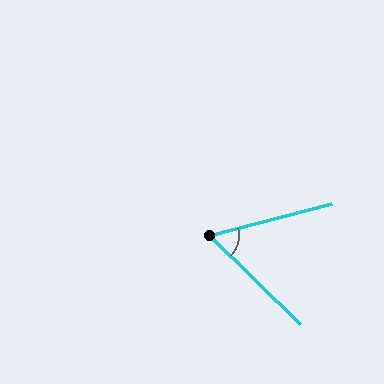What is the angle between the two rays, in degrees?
Approximately 59 degrees.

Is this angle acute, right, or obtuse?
It is acute.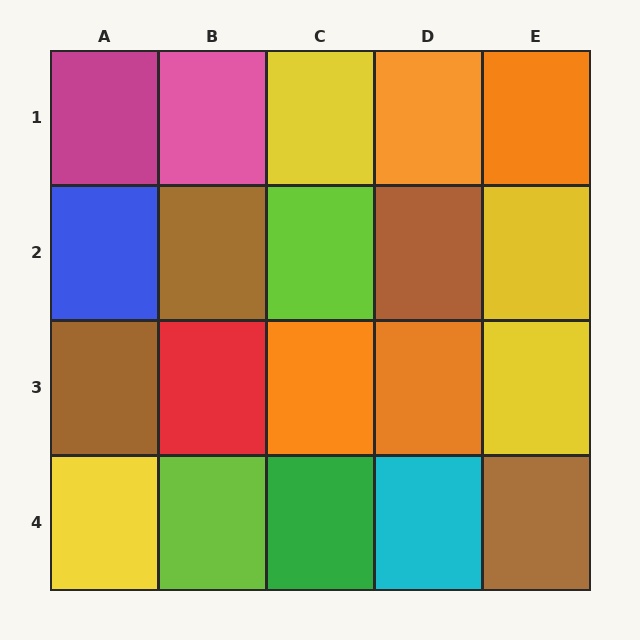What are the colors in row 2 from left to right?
Blue, brown, lime, brown, yellow.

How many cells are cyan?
1 cell is cyan.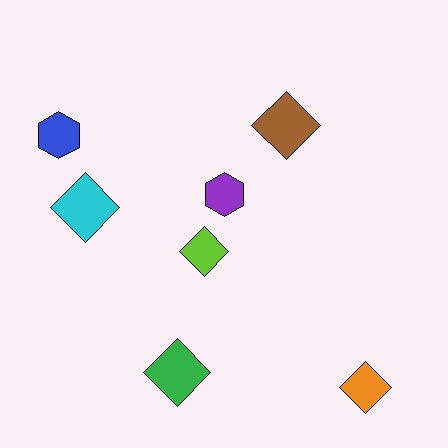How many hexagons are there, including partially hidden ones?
There are 2 hexagons.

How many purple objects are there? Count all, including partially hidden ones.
There is 1 purple object.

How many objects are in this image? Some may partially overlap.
There are 7 objects.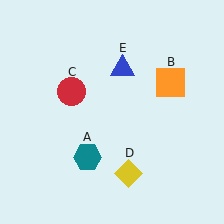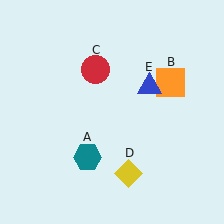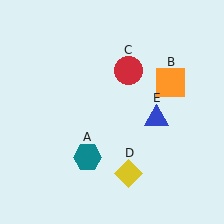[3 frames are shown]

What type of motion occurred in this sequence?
The red circle (object C), blue triangle (object E) rotated clockwise around the center of the scene.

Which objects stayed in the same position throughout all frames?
Teal hexagon (object A) and orange square (object B) and yellow diamond (object D) remained stationary.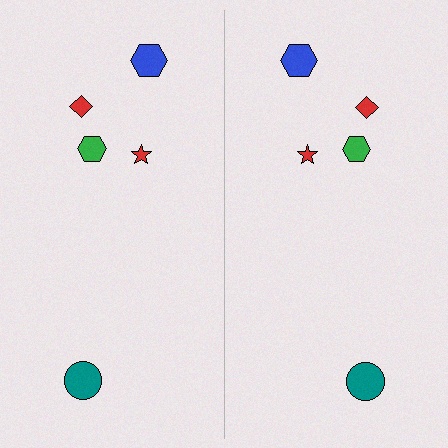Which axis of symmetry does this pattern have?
The pattern has a vertical axis of symmetry running through the center of the image.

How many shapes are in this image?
There are 10 shapes in this image.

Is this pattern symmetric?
Yes, this pattern has bilateral (reflection) symmetry.